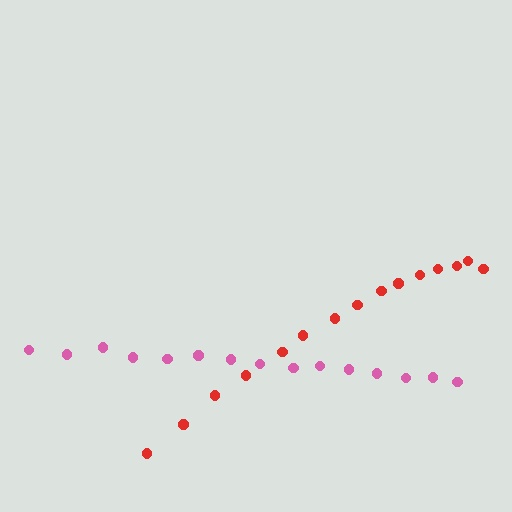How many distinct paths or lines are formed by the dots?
There are 2 distinct paths.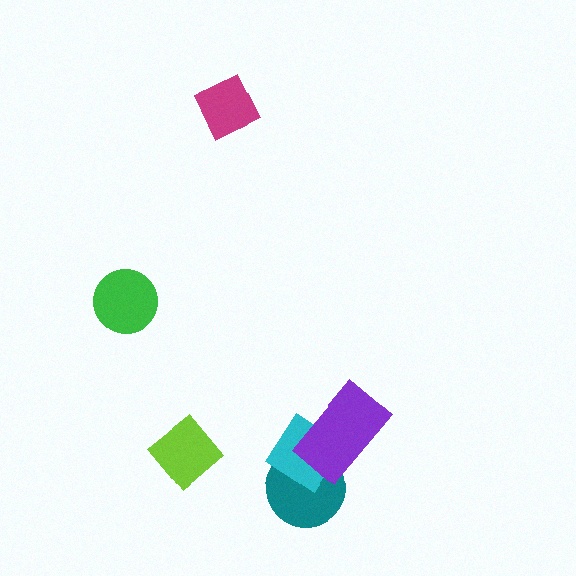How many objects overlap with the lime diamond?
0 objects overlap with the lime diamond.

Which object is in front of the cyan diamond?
The purple rectangle is in front of the cyan diamond.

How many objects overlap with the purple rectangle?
2 objects overlap with the purple rectangle.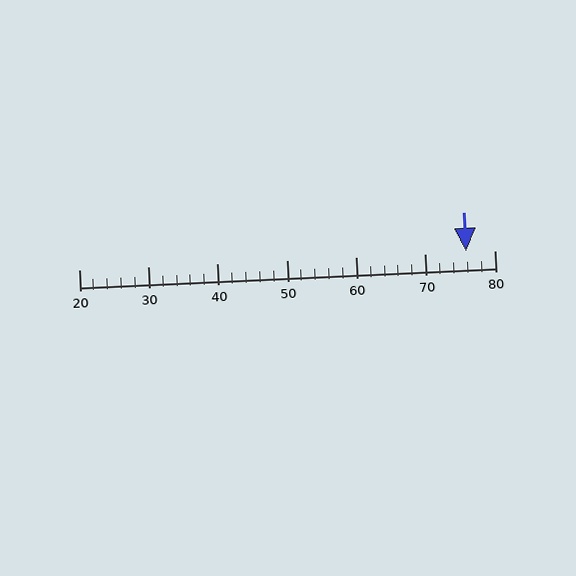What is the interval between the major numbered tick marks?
The major tick marks are spaced 10 units apart.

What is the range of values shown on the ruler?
The ruler shows values from 20 to 80.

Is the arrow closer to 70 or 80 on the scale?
The arrow is closer to 80.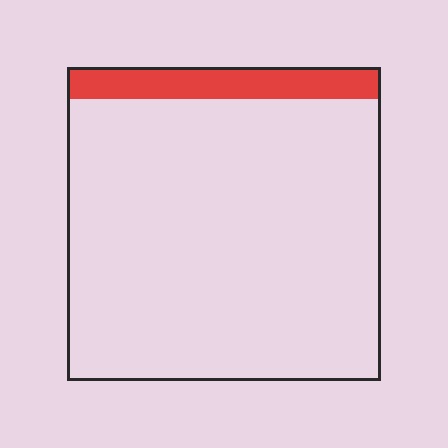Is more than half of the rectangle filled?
No.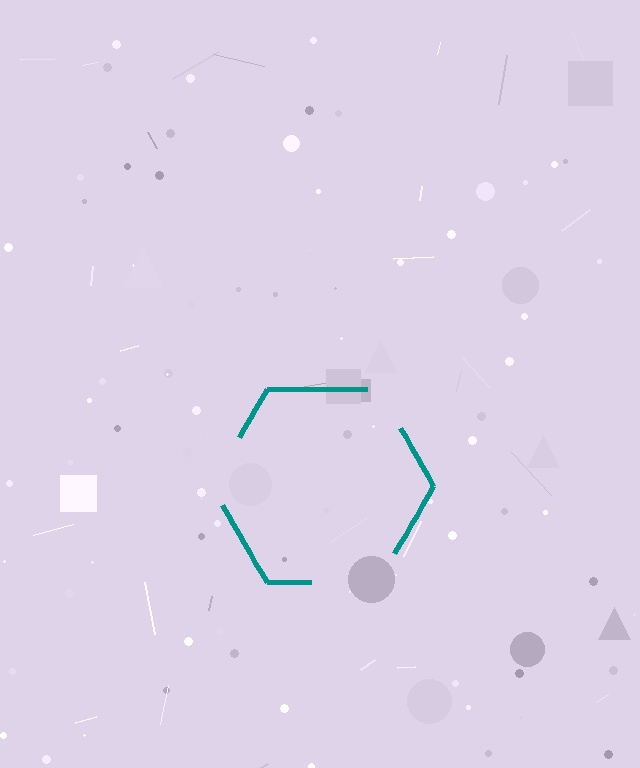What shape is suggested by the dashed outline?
The dashed outline suggests a hexagon.